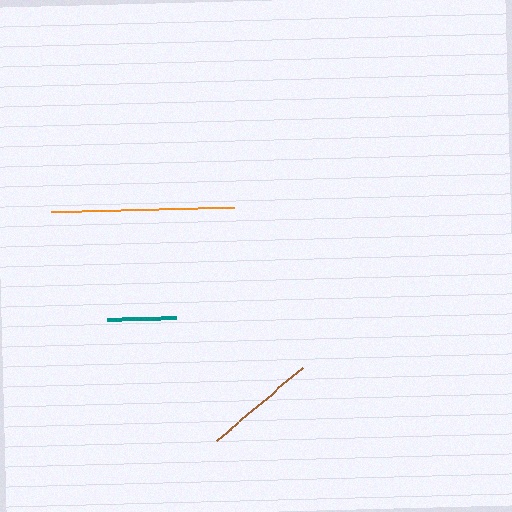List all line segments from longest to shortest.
From longest to shortest: orange, brown, teal.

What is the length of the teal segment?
The teal segment is approximately 69 pixels long.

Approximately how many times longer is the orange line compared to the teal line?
The orange line is approximately 2.6 times the length of the teal line.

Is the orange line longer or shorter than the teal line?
The orange line is longer than the teal line.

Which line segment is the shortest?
The teal line is the shortest at approximately 69 pixels.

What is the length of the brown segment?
The brown segment is approximately 113 pixels long.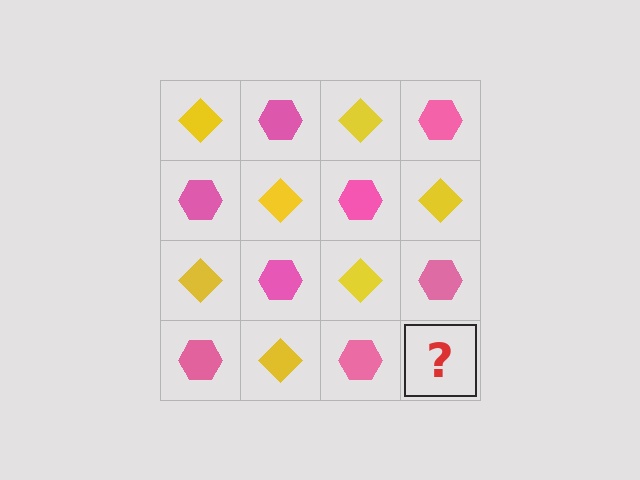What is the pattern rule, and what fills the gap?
The rule is that it alternates yellow diamond and pink hexagon in a checkerboard pattern. The gap should be filled with a yellow diamond.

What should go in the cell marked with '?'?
The missing cell should contain a yellow diamond.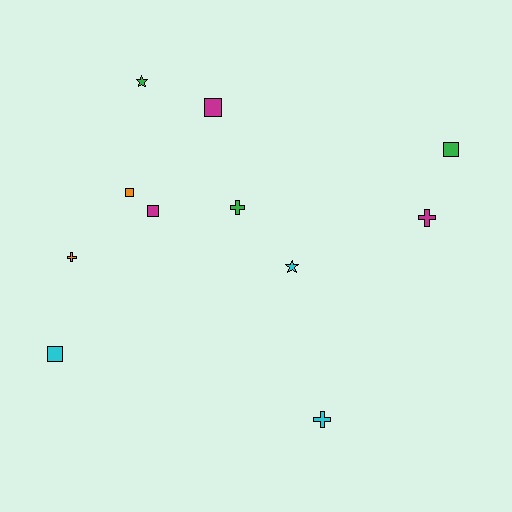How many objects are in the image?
There are 11 objects.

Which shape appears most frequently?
Square, with 5 objects.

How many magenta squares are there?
There are 2 magenta squares.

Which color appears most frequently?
Magenta, with 3 objects.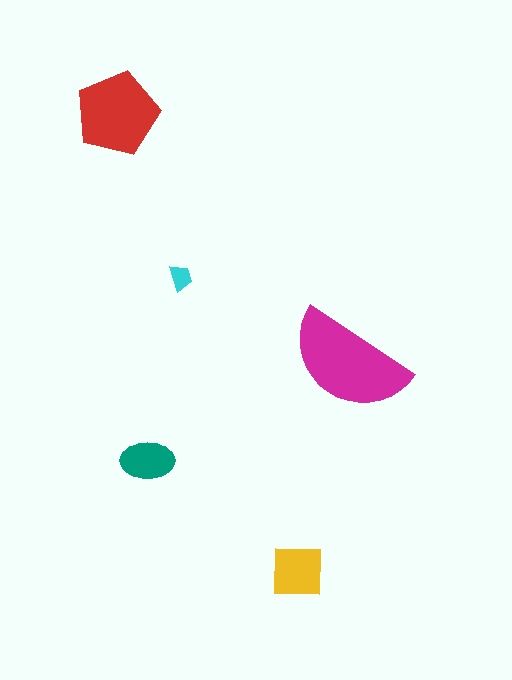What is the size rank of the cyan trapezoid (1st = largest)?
5th.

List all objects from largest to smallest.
The magenta semicircle, the red pentagon, the yellow square, the teal ellipse, the cyan trapezoid.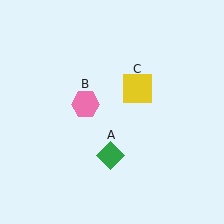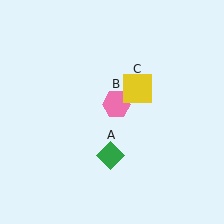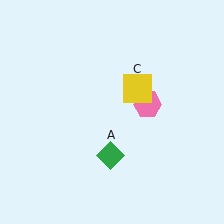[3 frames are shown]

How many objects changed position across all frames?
1 object changed position: pink hexagon (object B).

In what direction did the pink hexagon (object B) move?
The pink hexagon (object B) moved right.